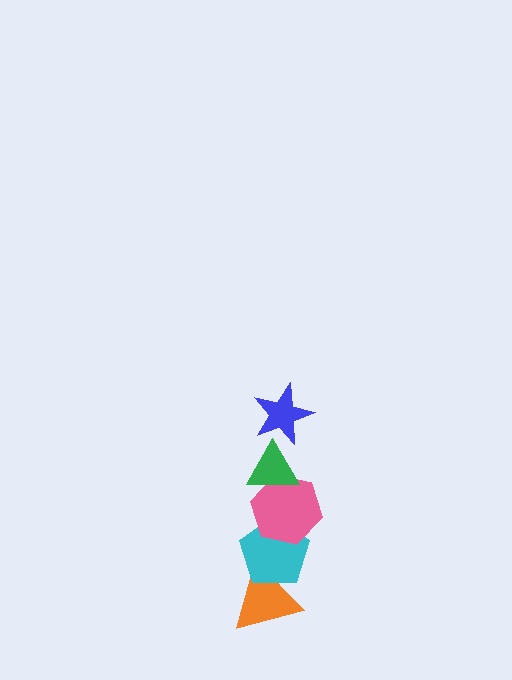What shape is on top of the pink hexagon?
The green triangle is on top of the pink hexagon.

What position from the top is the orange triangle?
The orange triangle is 5th from the top.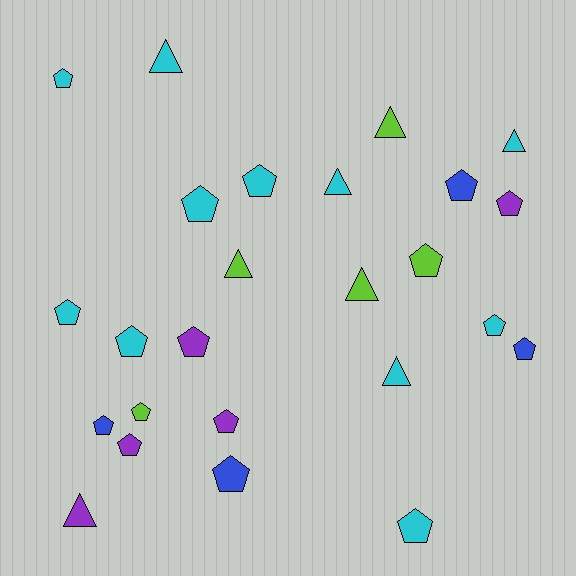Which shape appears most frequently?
Pentagon, with 17 objects.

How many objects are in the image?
There are 25 objects.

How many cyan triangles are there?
There are 4 cyan triangles.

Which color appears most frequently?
Cyan, with 11 objects.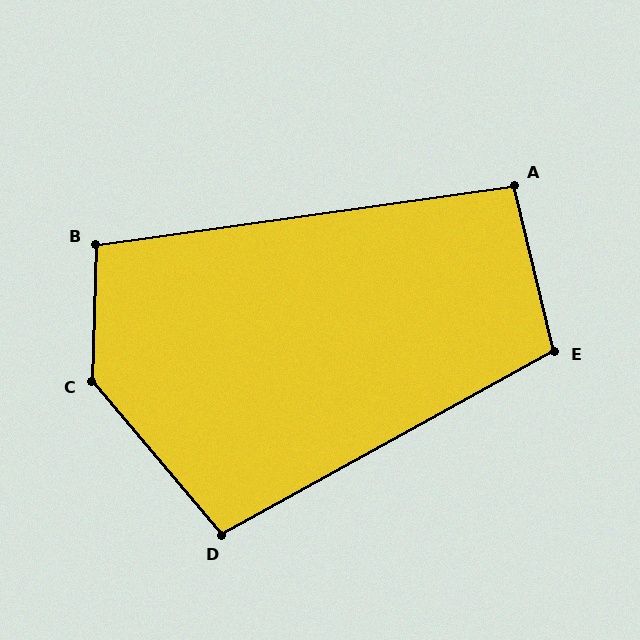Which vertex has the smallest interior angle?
A, at approximately 96 degrees.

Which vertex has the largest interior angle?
C, at approximately 138 degrees.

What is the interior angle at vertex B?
Approximately 100 degrees (obtuse).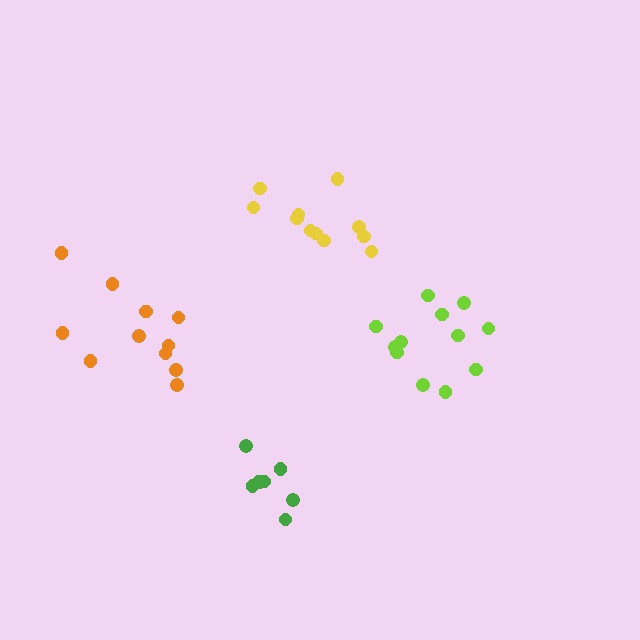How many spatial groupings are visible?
There are 4 spatial groupings.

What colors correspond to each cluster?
The clusters are colored: orange, green, lime, yellow.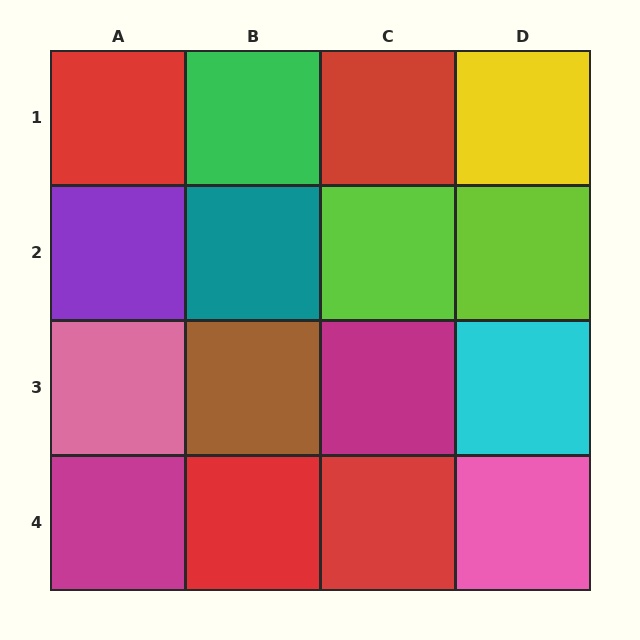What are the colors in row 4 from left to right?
Magenta, red, red, pink.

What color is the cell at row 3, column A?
Pink.